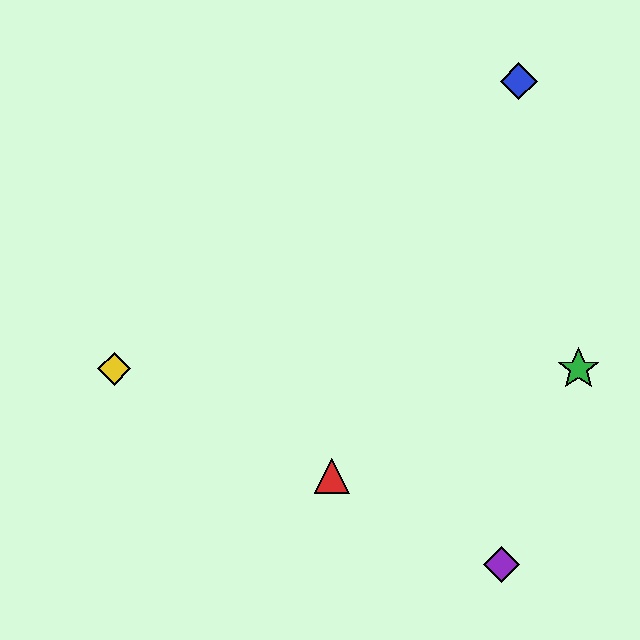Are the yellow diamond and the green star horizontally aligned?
Yes, both are at y≈369.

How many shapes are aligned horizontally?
2 shapes (the green star, the yellow diamond) are aligned horizontally.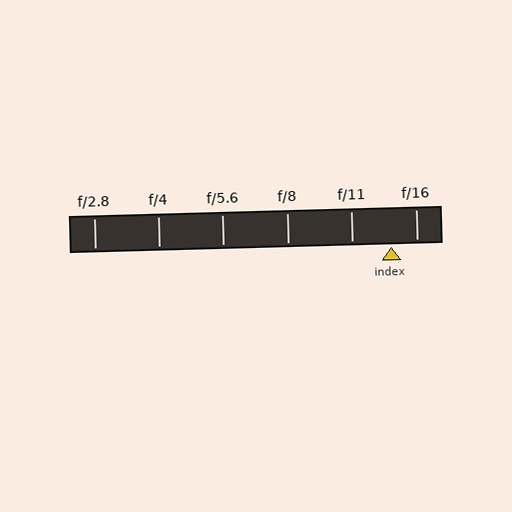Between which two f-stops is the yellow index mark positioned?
The index mark is between f/11 and f/16.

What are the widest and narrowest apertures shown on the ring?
The widest aperture shown is f/2.8 and the narrowest is f/16.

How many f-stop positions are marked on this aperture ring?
There are 6 f-stop positions marked.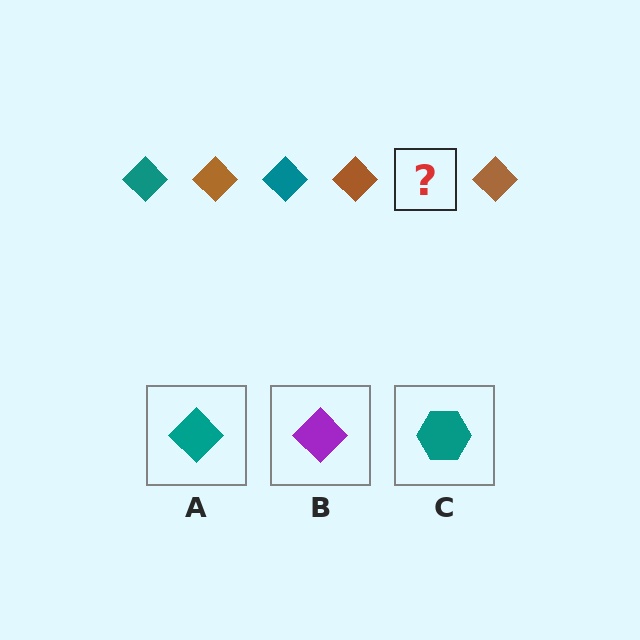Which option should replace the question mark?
Option A.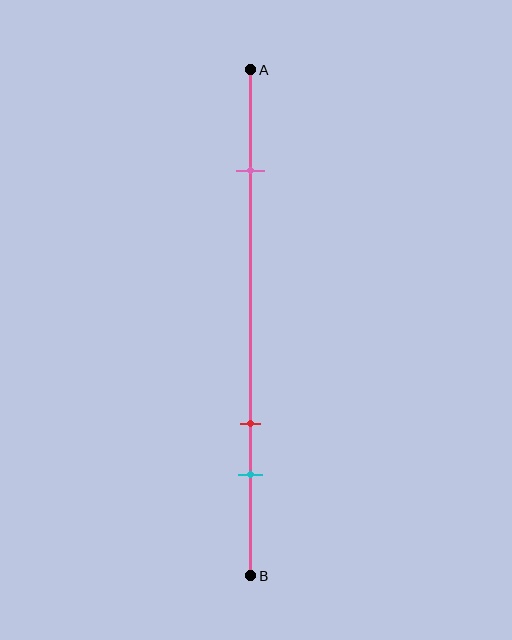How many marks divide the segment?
There are 3 marks dividing the segment.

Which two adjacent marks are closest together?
The red and cyan marks are the closest adjacent pair.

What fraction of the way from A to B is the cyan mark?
The cyan mark is approximately 80% (0.8) of the way from A to B.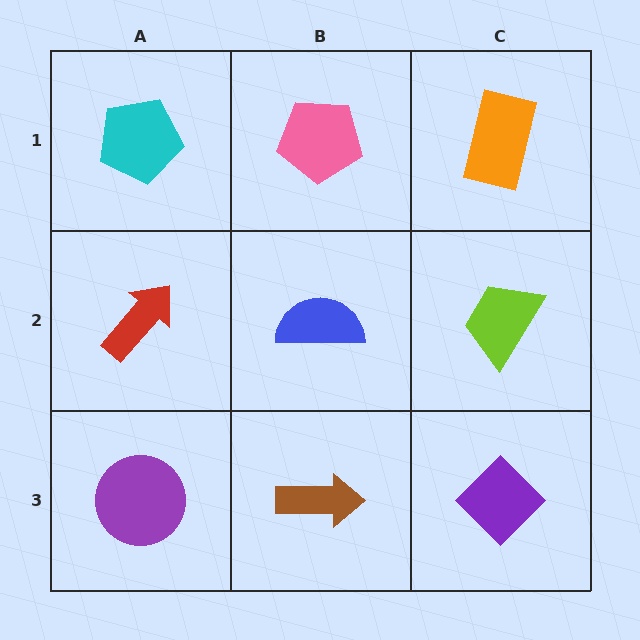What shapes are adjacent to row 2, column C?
An orange rectangle (row 1, column C), a purple diamond (row 3, column C), a blue semicircle (row 2, column B).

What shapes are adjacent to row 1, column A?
A red arrow (row 2, column A), a pink pentagon (row 1, column B).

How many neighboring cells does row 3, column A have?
2.